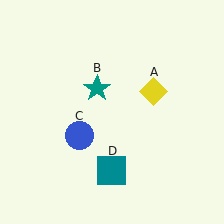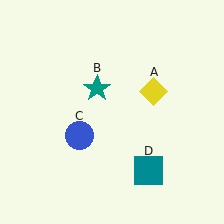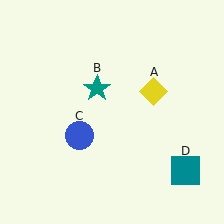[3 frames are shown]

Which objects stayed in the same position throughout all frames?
Yellow diamond (object A) and teal star (object B) and blue circle (object C) remained stationary.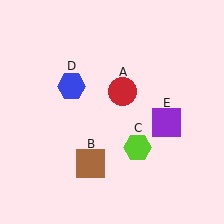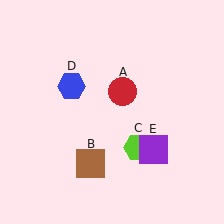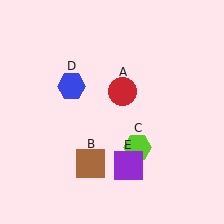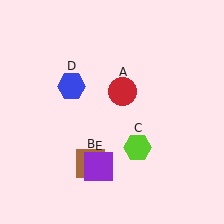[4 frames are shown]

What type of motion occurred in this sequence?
The purple square (object E) rotated clockwise around the center of the scene.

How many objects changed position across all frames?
1 object changed position: purple square (object E).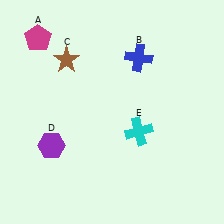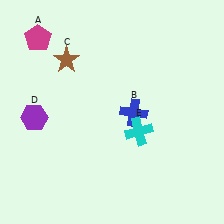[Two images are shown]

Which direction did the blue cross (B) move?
The blue cross (B) moved down.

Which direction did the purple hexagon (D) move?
The purple hexagon (D) moved up.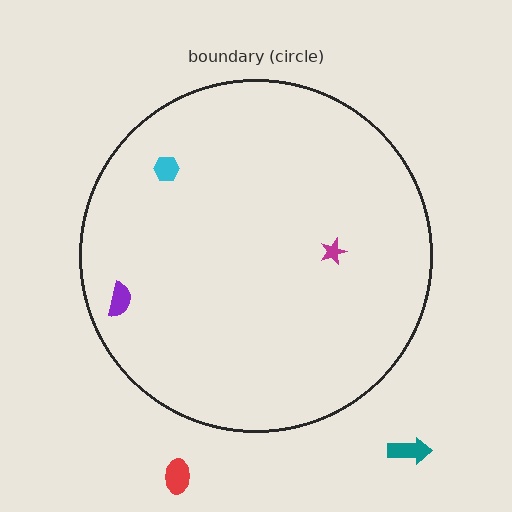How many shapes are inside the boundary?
3 inside, 2 outside.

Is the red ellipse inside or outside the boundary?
Outside.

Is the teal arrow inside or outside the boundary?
Outside.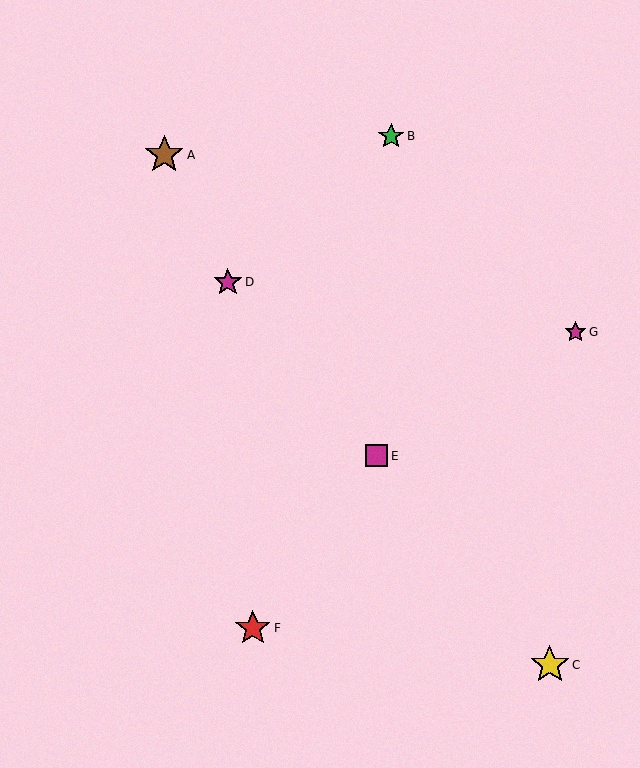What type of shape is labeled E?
Shape E is a magenta square.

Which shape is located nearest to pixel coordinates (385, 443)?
The magenta square (labeled E) at (377, 456) is nearest to that location.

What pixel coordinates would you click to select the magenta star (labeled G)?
Click at (575, 332) to select the magenta star G.